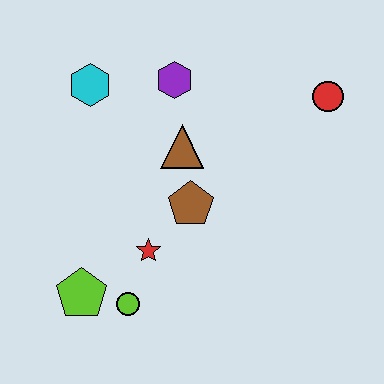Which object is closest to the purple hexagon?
The brown triangle is closest to the purple hexagon.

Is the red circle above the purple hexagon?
No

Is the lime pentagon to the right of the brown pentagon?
No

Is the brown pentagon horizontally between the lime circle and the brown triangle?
No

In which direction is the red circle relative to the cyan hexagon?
The red circle is to the right of the cyan hexagon.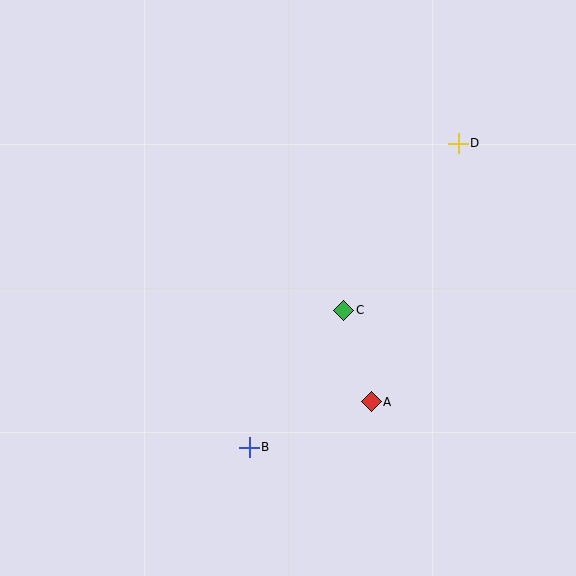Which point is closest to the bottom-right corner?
Point A is closest to the bottom-right corner.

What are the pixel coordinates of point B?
Point B is at (249, 447).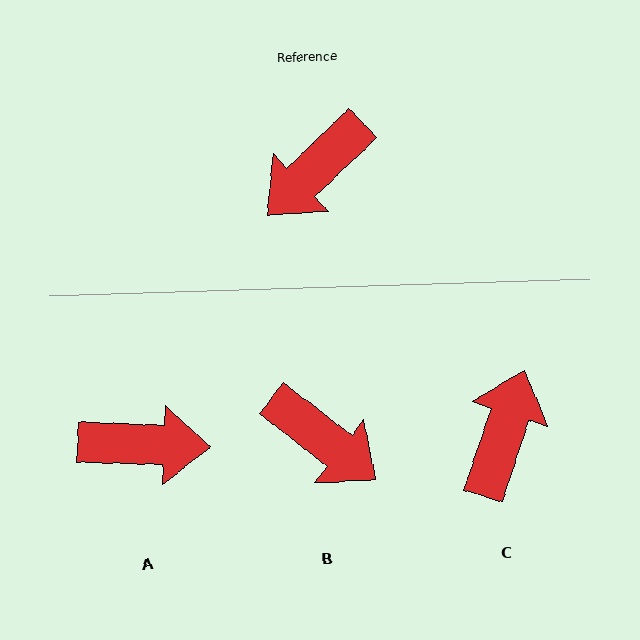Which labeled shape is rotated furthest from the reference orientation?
C, about 152 degrees away.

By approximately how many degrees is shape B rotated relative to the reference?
Approximately 98 degrees counter-clockwise.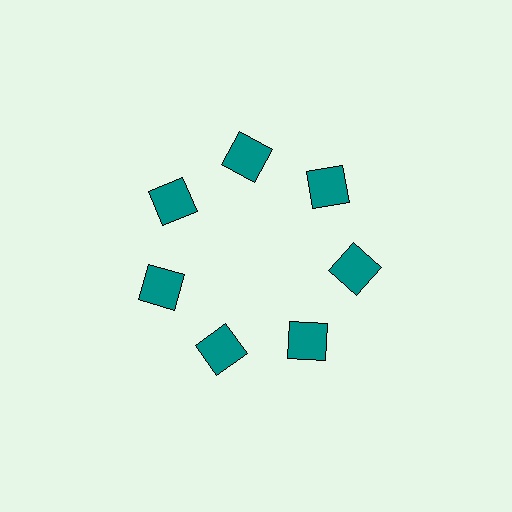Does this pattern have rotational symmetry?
Yes, this pattern has 7-fold rotational symmetry. It looks the same after rotating 51 degrees around the center.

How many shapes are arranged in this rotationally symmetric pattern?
There are 7 shapes, arranged in 7 groups of 1.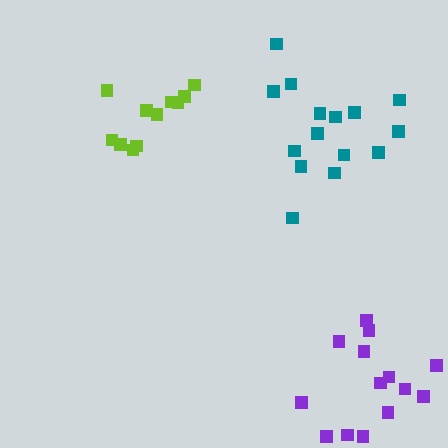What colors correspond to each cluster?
The clusters are colored: lime, purple, teal.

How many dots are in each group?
Group 1: 11 dots, Group 2: 14 dots, Group 3: 15 dots (40 total).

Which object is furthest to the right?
The purple cluster is rightmost.